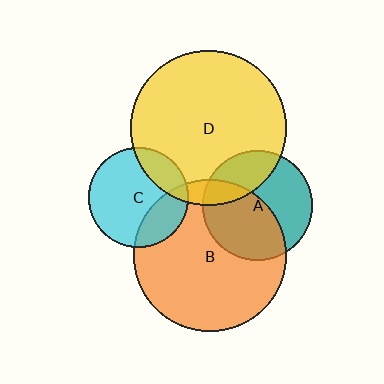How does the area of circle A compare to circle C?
Approximately 1.2 times.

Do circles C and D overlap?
Yes.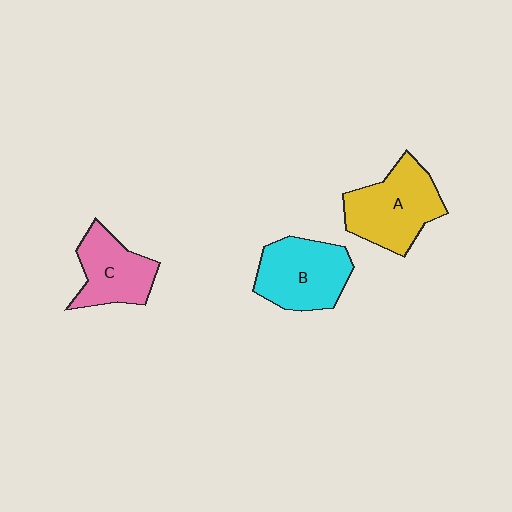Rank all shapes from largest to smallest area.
From largest to smallest: A (yellow), B (cyan), C (pink).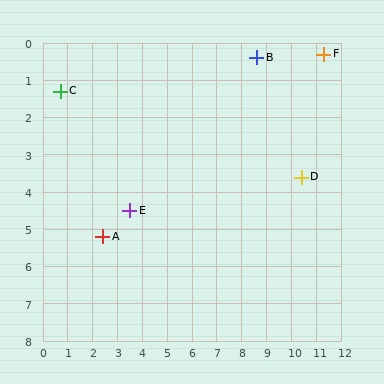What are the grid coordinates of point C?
Point C is at approximately (0.7, 1.3).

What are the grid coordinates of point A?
Point A is at approximately (2.4, 5.2).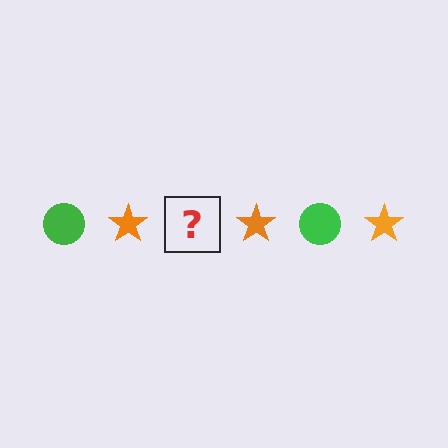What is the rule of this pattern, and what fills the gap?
The rule is that the pattern alternates between green circle and orange star. The gap should be filled with a green circle.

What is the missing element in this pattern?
The missing element is a green circle.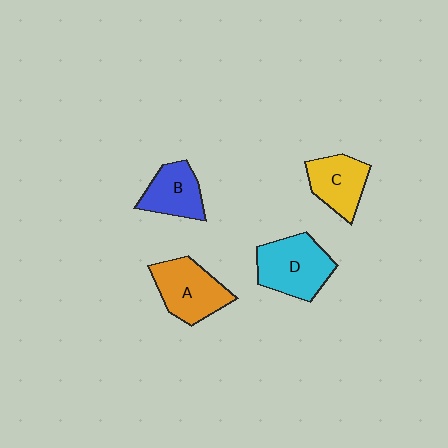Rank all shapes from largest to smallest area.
From largest to smallest: D (cyan), A (orange), C (yellow), B (blue).